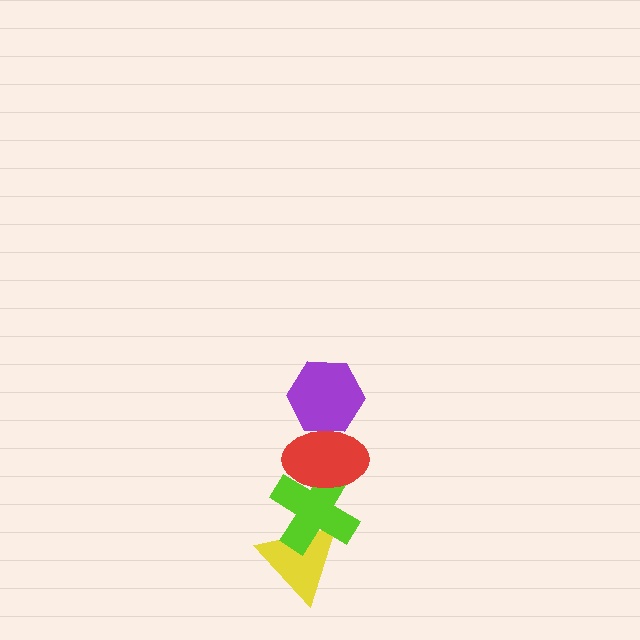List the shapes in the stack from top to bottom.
From top to bottom: the purple hexagon, the red ellipse, the lime cross, the yellow triangle.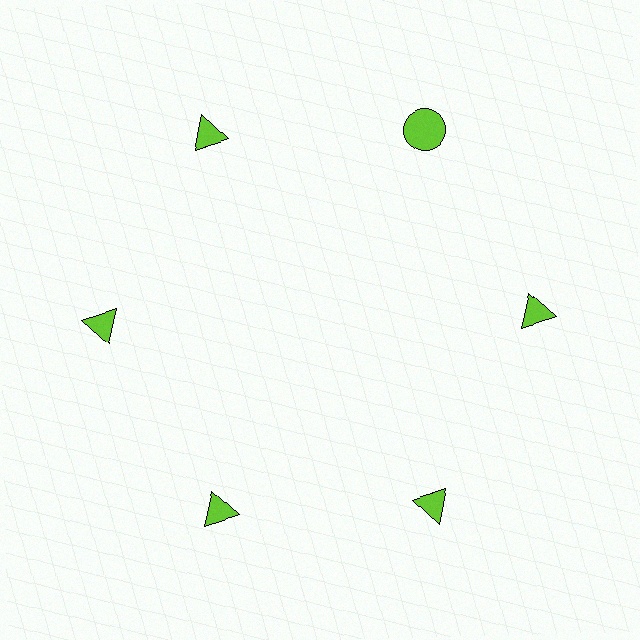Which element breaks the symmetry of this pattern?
The lime circle at roughly the 1 o'clock position breaks the symmetry. All other shapes are lime triangles.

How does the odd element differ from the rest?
It has a different shape: circle instead of triangle.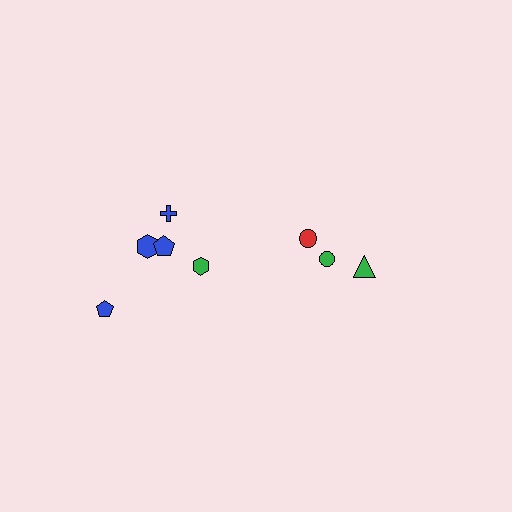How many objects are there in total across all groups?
There are 8 objects.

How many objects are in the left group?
There are 5 objects.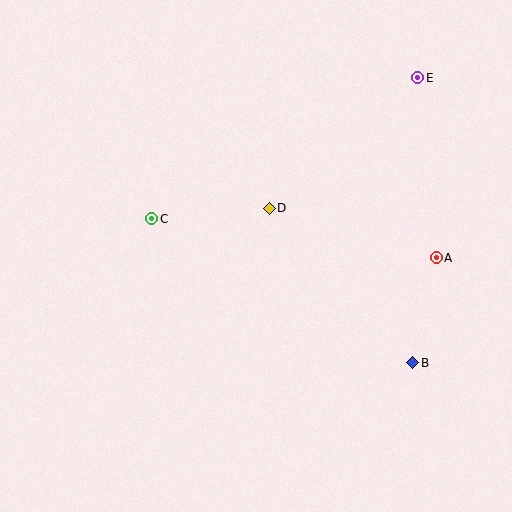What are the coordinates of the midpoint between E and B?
The midpoint between E and B is at (415, 220).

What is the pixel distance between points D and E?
The distance between D and E is 197 pixels.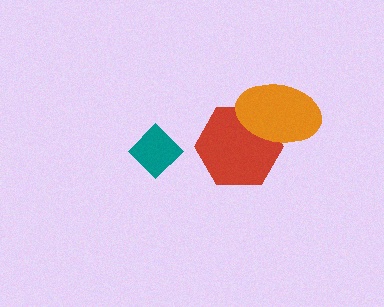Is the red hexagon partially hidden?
Yes, it is partially covered by another shape.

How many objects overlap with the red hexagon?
1 object overlaps with the red hexagon.